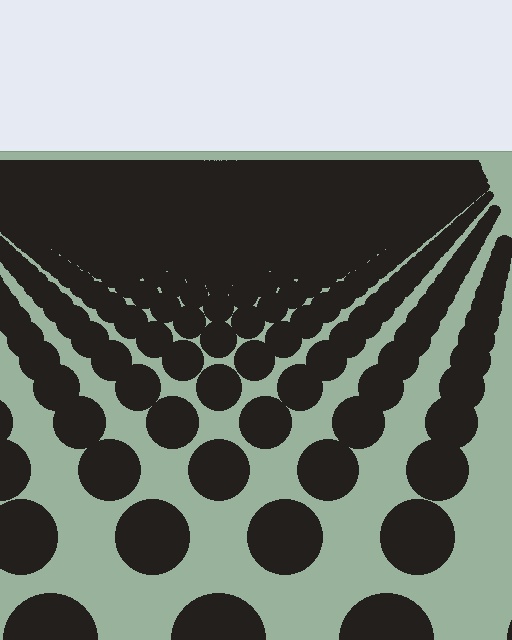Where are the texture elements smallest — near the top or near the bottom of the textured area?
Near the top.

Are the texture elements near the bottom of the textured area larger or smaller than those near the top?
Larger. Near the bottom, elements are closer to the viewer and appear at a bigger on-screen size.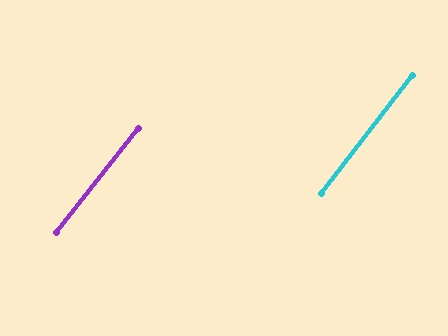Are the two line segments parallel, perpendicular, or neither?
Parallel — their directions differ by only 1.2°.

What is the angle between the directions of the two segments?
Approximately 1 degree.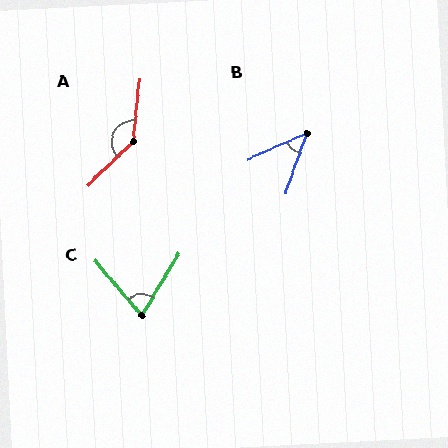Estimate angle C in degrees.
Approximately 72 degrees.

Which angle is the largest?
A, at approximately 141 degrees.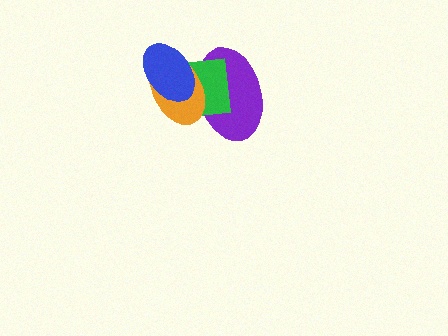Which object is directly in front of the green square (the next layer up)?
The orange ellipse is directly in front of the green square.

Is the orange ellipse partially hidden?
Yes, it is partially covered by another shape.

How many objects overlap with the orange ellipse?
3 objects overlap with the orange ellipse.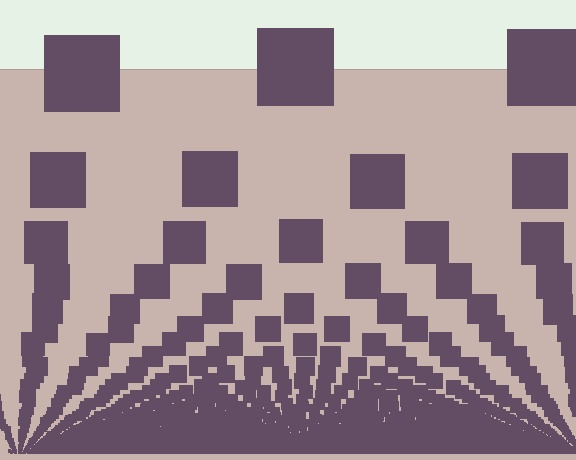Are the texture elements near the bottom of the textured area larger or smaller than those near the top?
Smaller. The gradient is inverted — elements near the bottom are smaller and denser.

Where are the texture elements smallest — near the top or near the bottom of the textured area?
Near the bottom.